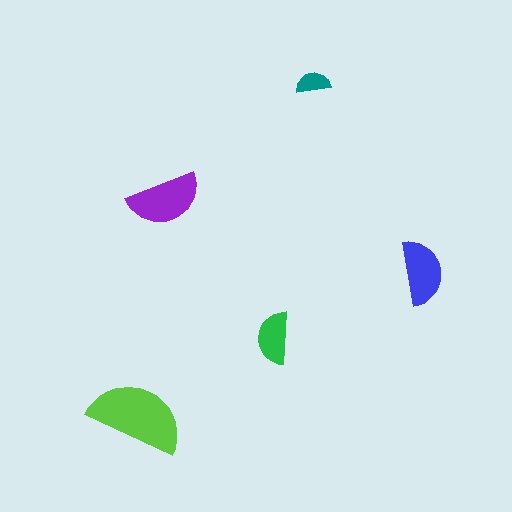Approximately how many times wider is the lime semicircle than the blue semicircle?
About 1.5 times wider.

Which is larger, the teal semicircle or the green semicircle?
The green one.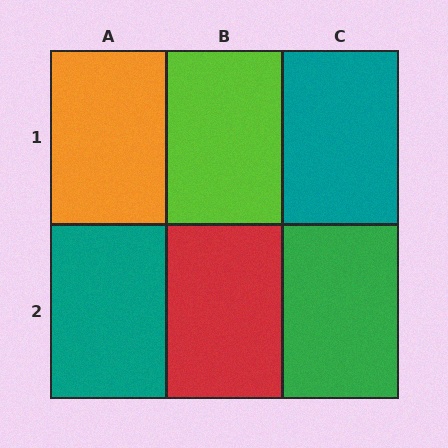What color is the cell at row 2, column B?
Red.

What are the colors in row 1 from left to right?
Orange, lime, teal.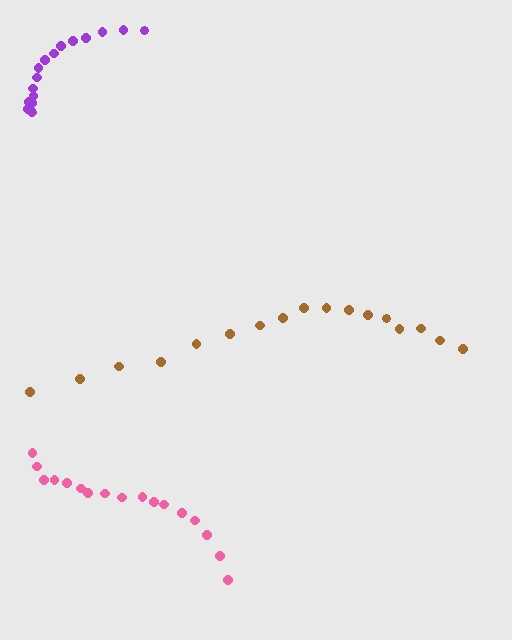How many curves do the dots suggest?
There are 3 distinct paths.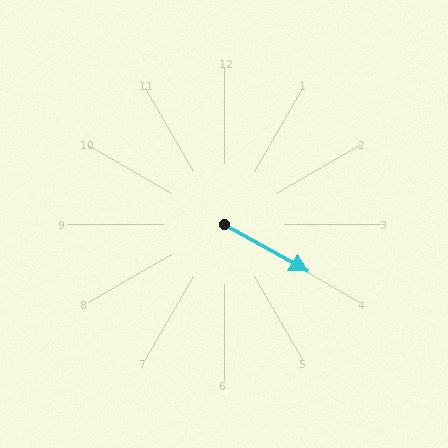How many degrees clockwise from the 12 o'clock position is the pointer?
Approximately 119 degrees.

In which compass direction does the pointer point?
Southeast.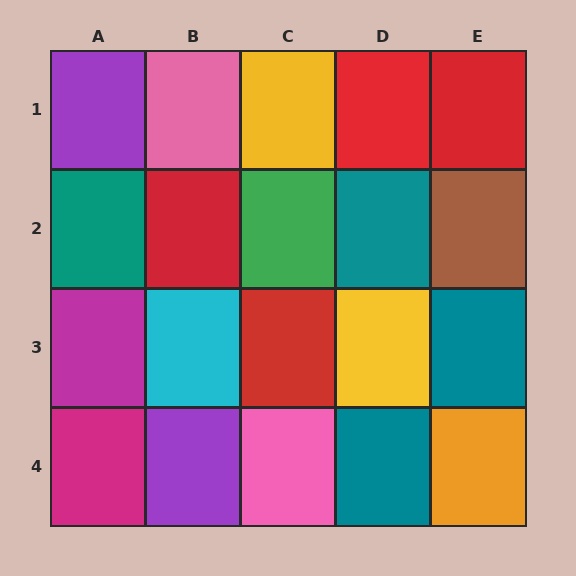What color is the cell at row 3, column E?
Teal.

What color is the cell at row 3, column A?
Magenta.